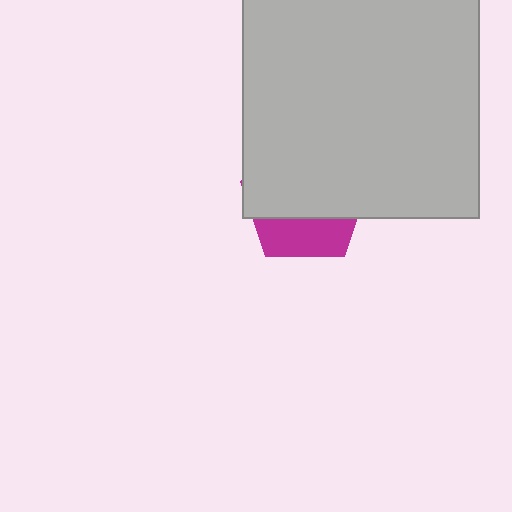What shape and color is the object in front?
The object in front is a light gray rectangle.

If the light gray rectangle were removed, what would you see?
You would see the complete magenta pentagon.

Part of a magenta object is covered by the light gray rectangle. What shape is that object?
It is a pentagon.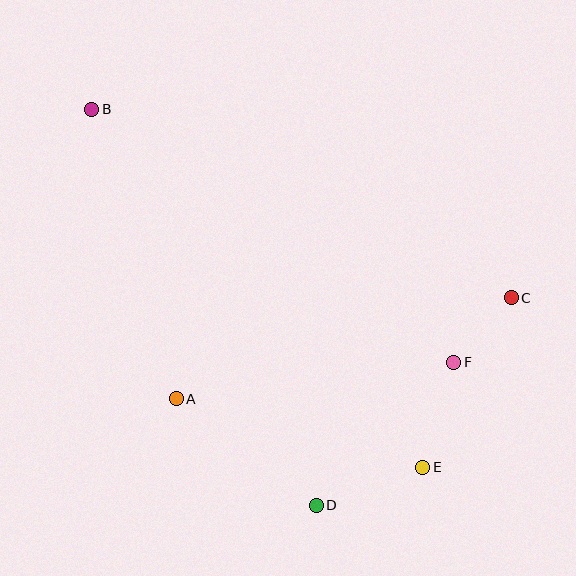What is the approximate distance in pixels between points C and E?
The distance between C and E is approximately 192 pixels.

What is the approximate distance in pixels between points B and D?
The distance between B and D is approximately 455 pixels.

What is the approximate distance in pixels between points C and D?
The distance between C and D is approximately 285 pixels.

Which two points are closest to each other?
Points C and F are closest to each other.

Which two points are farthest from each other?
Points B and E are farthest from each other.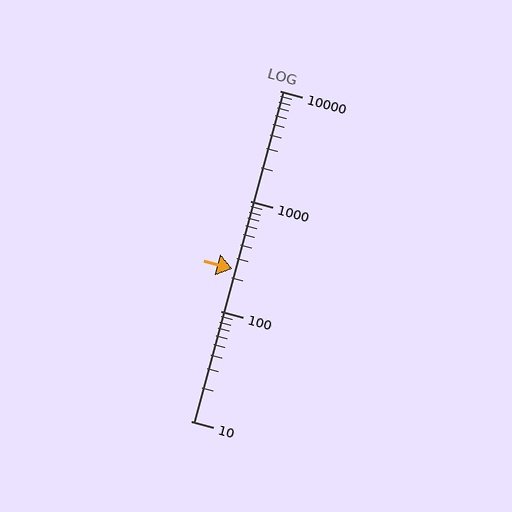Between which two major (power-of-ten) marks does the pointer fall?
The pointer is between 100 and 1000.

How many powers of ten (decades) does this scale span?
The scale spans 3 decades, from 10 to 10000.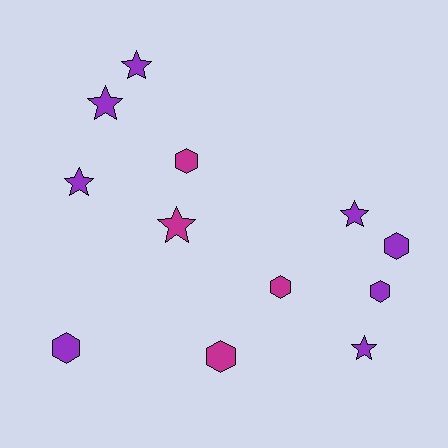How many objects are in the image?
There are 12 objects.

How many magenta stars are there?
There is 1 magenta star.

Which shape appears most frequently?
Star, with 6 objects.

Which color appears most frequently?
Purple, with 8 objects.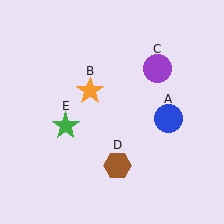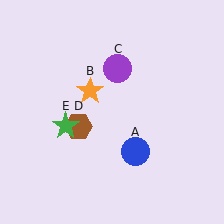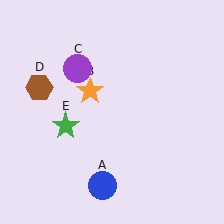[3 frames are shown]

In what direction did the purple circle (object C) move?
The purple circle (object C) moved left.